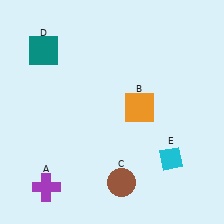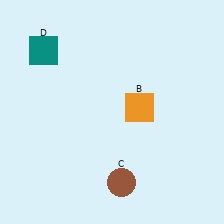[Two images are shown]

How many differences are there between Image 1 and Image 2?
There are 2 differences between the two images.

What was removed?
The cyan diamond (E), the purple cross (A) were removed in Image 2.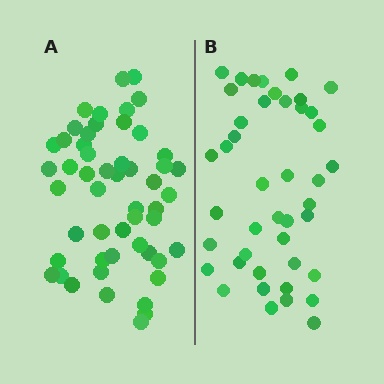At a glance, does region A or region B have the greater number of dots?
Region A (the left region) has more dots.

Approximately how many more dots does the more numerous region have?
Region A has roughly 8 or so more dots than region B.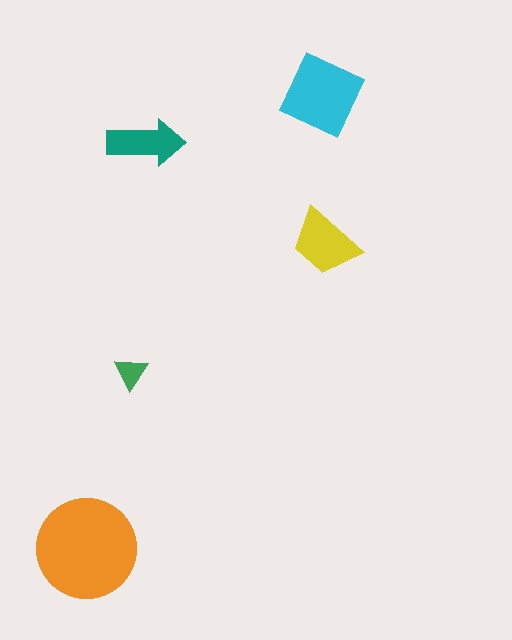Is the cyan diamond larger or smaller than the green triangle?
Larger.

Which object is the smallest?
The green triangle.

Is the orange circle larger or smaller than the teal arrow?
Larger.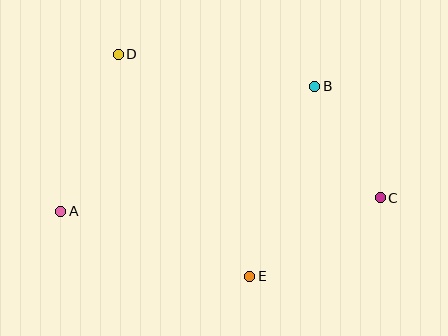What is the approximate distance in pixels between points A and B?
The distance between A and B is approximately 283 pixels.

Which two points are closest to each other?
Points B and C are closest to each other.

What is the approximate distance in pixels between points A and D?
The distance between A and D is approximately 168 pixels.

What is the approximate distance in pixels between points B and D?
The distance between B and D is approximately 199 pixels.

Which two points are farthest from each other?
Points A and C are farthest from each other.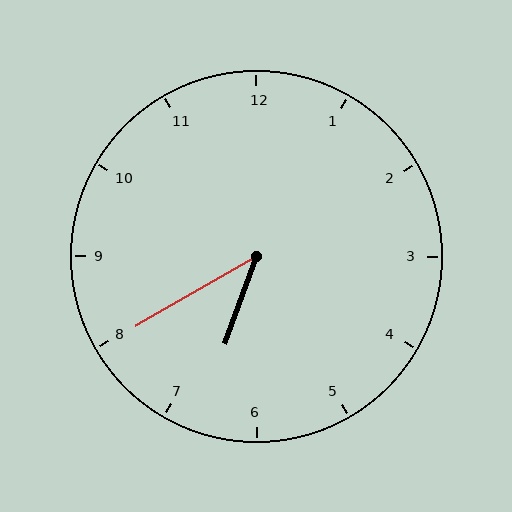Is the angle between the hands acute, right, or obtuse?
It is acute.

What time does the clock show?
6:40.